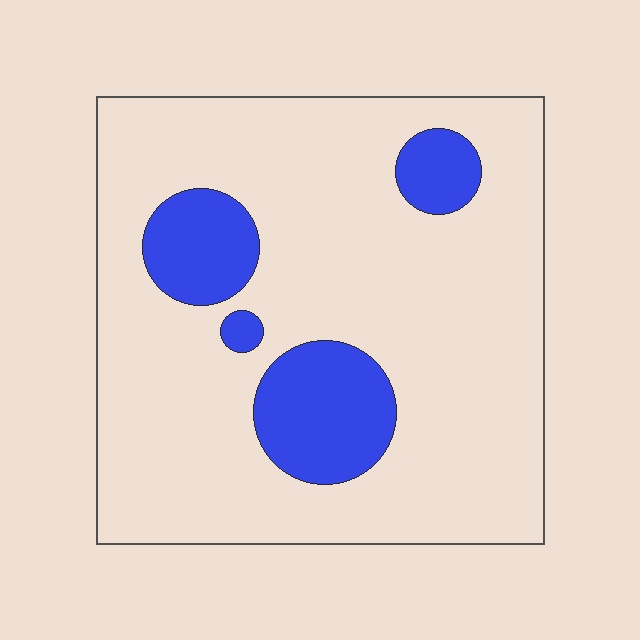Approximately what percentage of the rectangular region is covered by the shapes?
Approximately 15%.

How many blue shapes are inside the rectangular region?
4.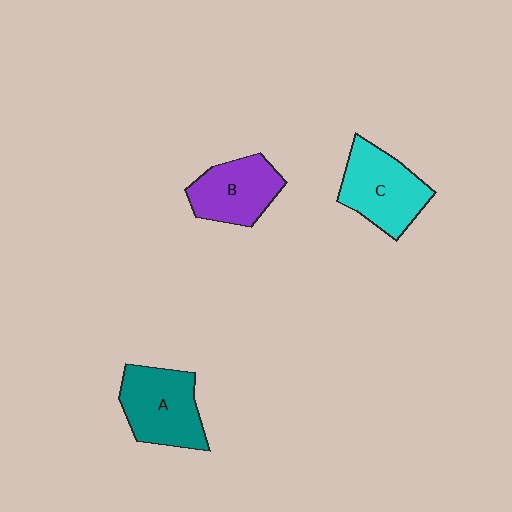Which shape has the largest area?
Shape A (teal).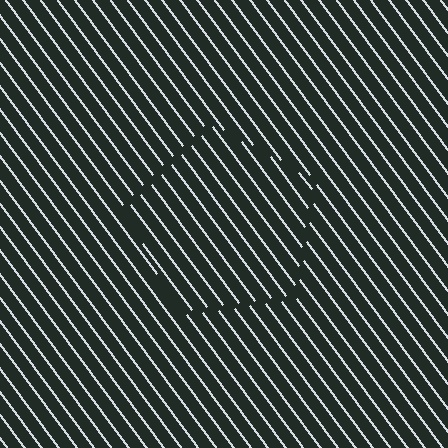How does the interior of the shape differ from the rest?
The interior of the shape contains the same grating, shifted by half a period — the contour is defined by the phase discontinuity where line-ends from the inner and outer gratings abut.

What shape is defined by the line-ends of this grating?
An illusory pentagon. The interior of the shape contains the same grating, shifted by half a period — the contour is defined by the phase discontinuity where line-ends from the inner and outer gratings abut.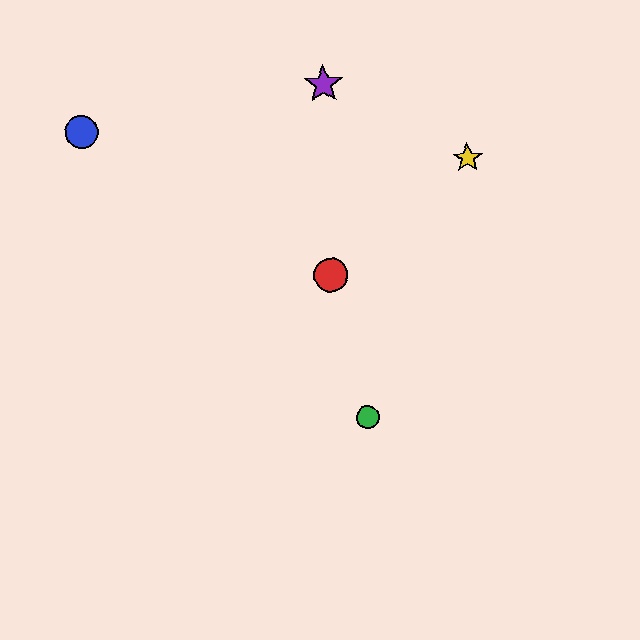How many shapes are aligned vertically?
2 shapes (the red circle, the purple star) are aligned vertically.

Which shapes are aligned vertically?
The red circle, the purple star are aligned vertically.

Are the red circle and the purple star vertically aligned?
Yes, both are at x≈331.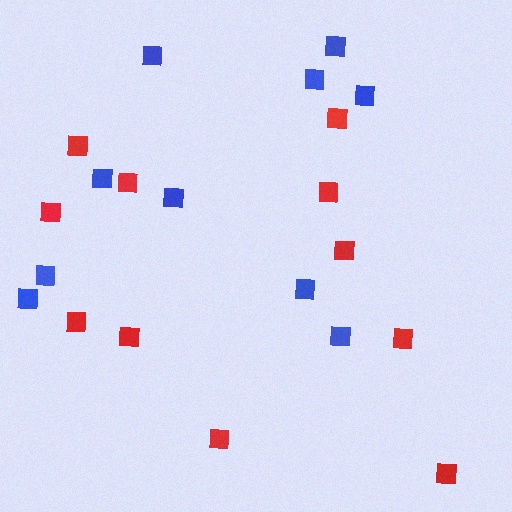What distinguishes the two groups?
There are 2 groups: one group of red squares (11) and one group of blue squares (10).